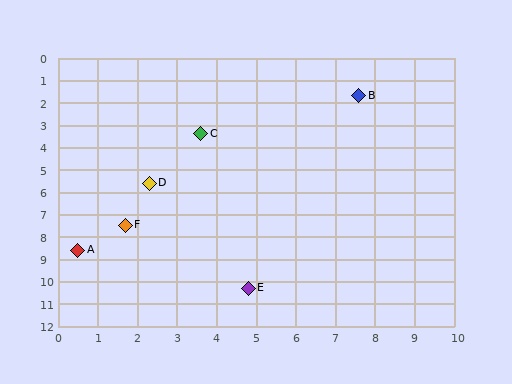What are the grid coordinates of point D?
Point D is at approximately (2.3, 5.6).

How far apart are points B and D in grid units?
Points B and D are about 6.6 grid units apart.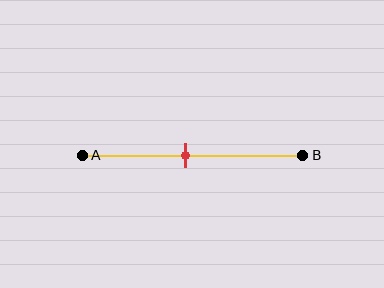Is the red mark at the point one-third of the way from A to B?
No, the mark is at about 45% from A, not at the 33% one-third point.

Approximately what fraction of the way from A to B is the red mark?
The red mark is approximately 45% of the way from A to B.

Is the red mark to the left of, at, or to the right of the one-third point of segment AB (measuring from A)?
The red mark is to the right of the one-third point of segment AB.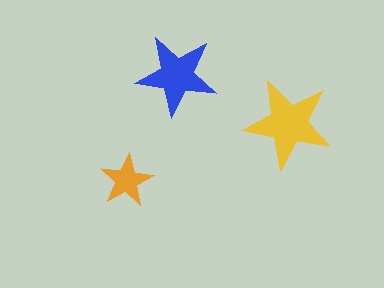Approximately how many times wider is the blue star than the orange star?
About 1.5 times wider.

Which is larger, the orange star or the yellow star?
The yellow one.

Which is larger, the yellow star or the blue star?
The yellow one.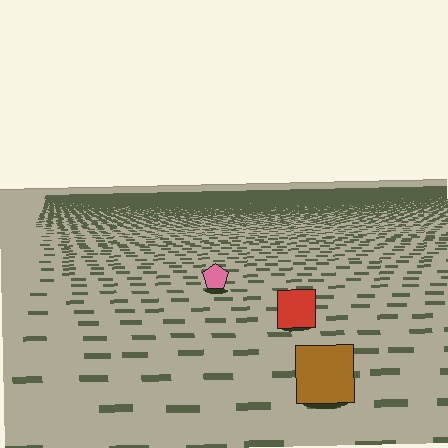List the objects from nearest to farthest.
From nearest to farthest: the brown square, the red square, the pink pentagon.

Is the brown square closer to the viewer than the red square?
Yes. The brown square is closer — you can tell from the texture gradient: the ground texture is coarser near it.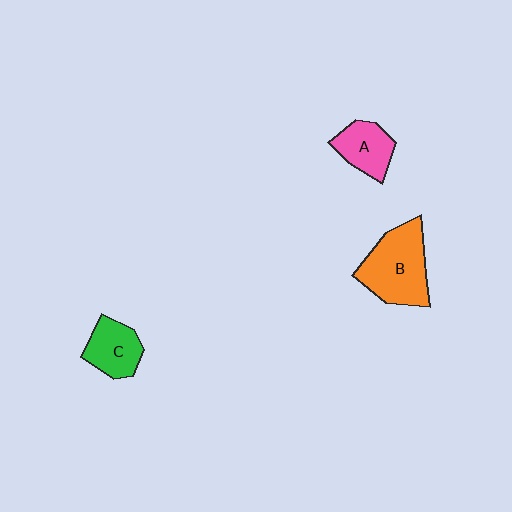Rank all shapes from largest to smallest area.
From largest to smallest: B (orange), C (green), A (pink).